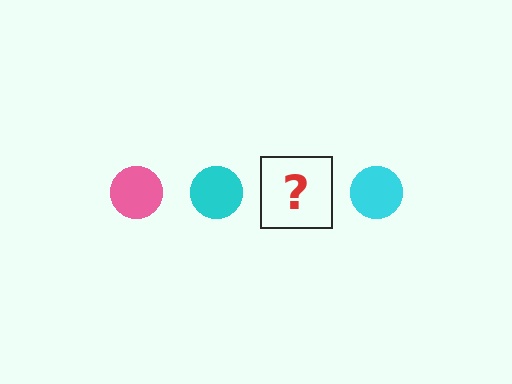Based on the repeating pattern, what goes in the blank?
The blank should be a pink circle.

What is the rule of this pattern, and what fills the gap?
The rule is that the pattern cycles through pink, cyan circles. The gap should be filled with a pink circle.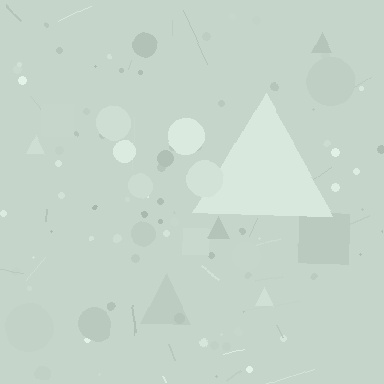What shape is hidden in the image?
A triangle is hidden in the image.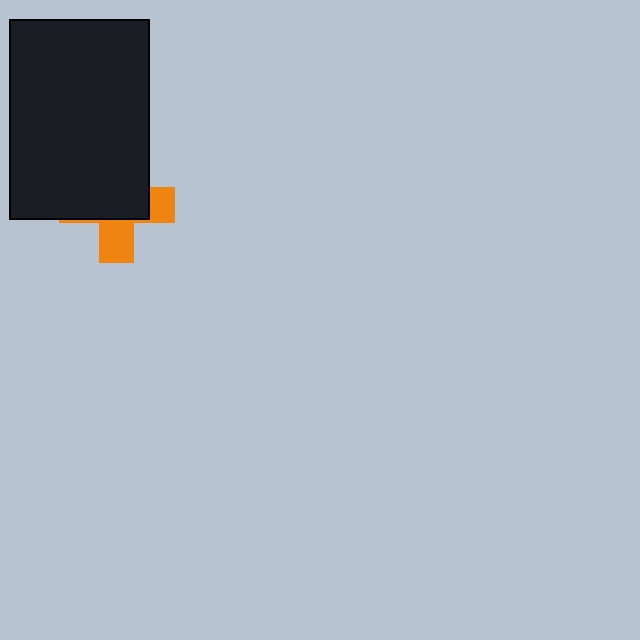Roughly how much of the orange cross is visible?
A small part of it is visible (roughly 39%).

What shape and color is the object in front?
The object in front is a black rectangle.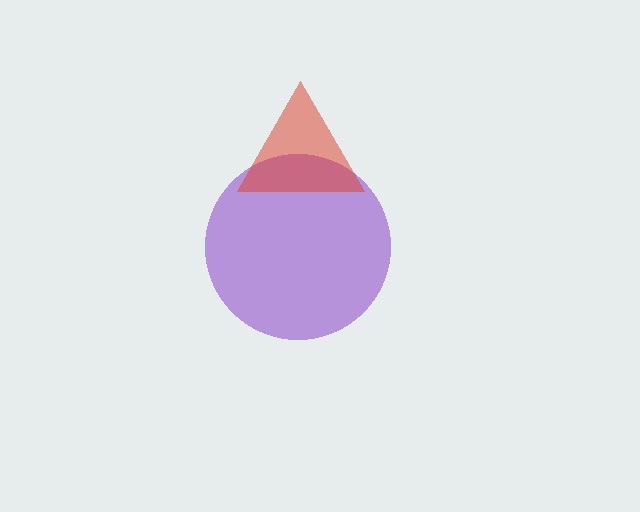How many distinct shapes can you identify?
There are 2 distinct shapes: a purple circle, a red triangle.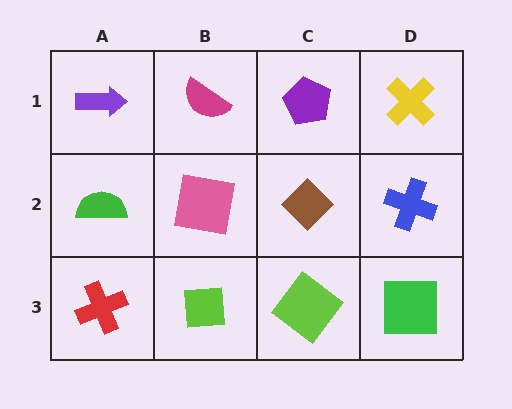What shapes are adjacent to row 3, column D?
A blue cross (row 2, column D), a lime diamond (row 3, column C).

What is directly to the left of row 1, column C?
A magenta semicircle.